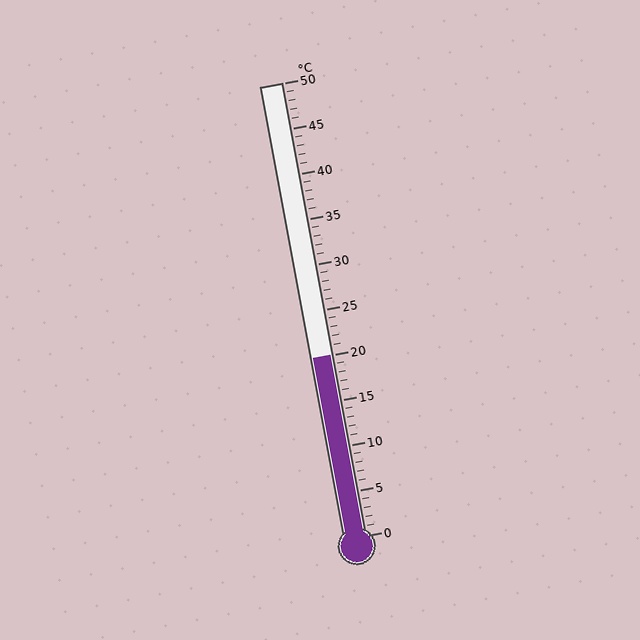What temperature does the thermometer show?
The thermometer shows approximately 20°C.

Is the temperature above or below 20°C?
The temperature is at 20°C.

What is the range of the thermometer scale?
The thermometer scale ranges from 0°C to 50°C.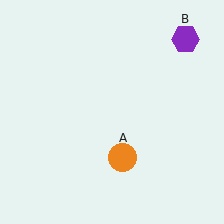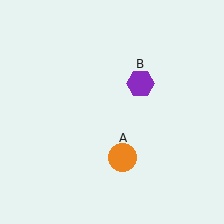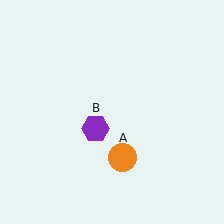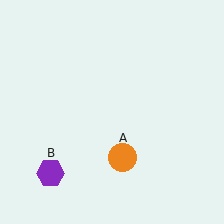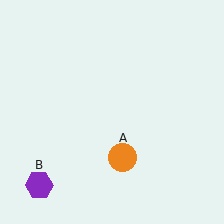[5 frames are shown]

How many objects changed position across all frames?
1 object changed position: purple hexagon (object B).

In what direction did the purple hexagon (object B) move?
The purple hexagon (object B) moved down and to the left.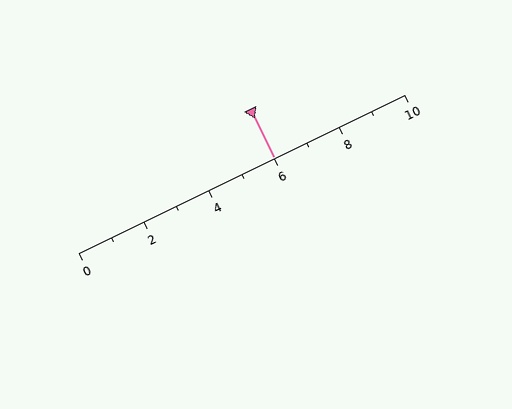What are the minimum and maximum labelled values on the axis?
The axis runs from 0 to 10.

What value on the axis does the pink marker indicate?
The marker indicates approximately 6.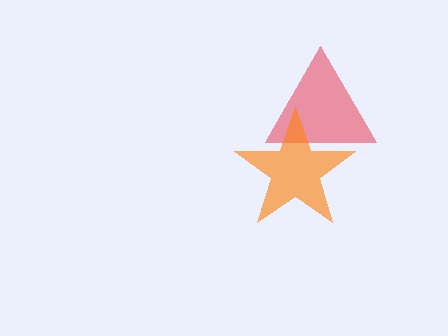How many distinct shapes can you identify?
There are 2 distinct shapes: a red triangle, an orange star.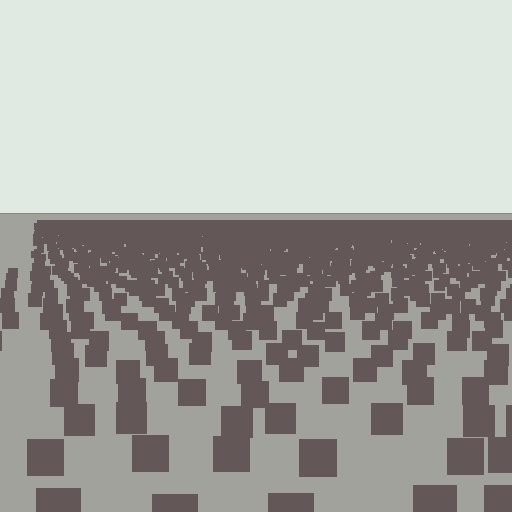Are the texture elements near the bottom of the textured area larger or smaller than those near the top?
Larger. Near the bottom, elements are closer to the viewer and appear at a bigger on-screen size.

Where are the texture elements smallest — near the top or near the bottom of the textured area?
Near the top.